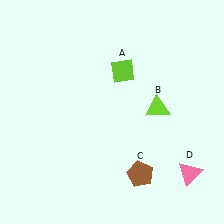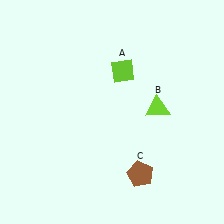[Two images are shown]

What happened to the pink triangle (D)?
The pink triangle (D) was removed in Image 2. It was in the bottom-right area of Image 1.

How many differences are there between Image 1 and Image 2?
There is 1 difference between the two images.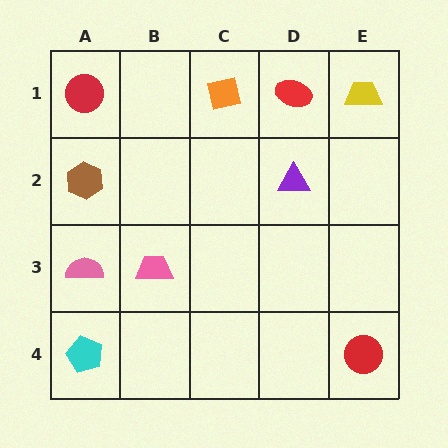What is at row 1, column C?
An orange square.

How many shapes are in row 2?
2 shapes.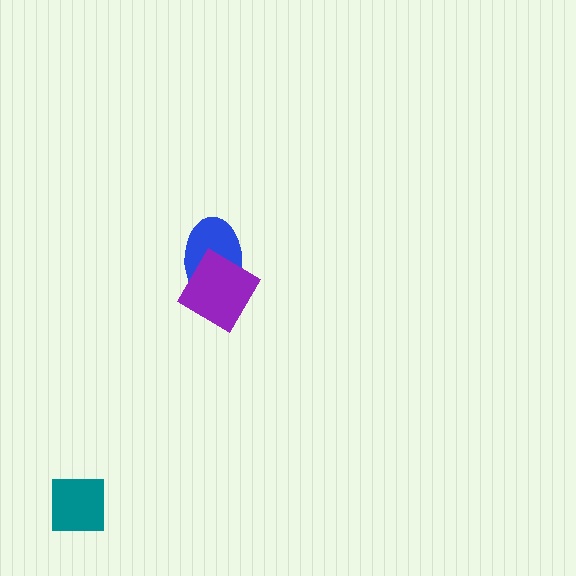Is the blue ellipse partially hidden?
Yes, it is partially covered by another shape.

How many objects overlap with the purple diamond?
1 object overlaps with the purple diamond.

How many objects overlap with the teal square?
0 objects overlap with the teal square.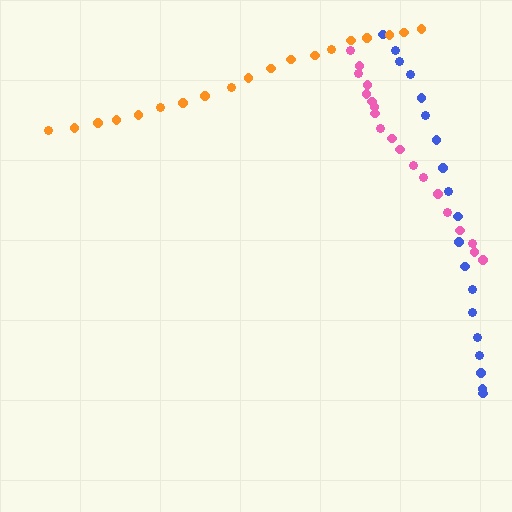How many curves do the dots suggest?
There are 3 distinct paths.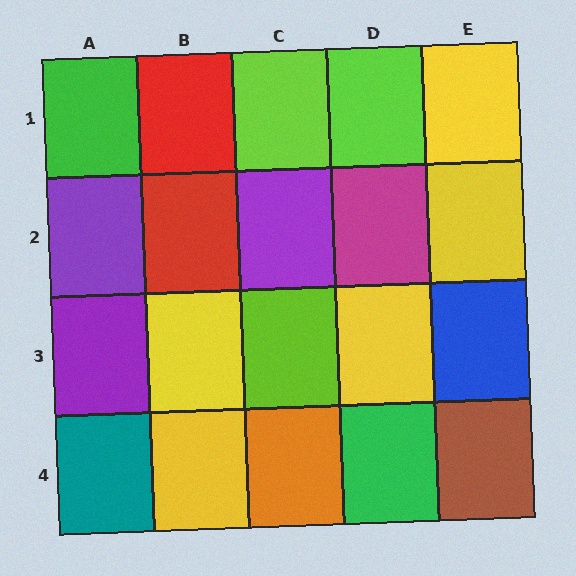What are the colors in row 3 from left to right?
Purple, yellow, lime, yellow, blue.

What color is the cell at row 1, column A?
Green.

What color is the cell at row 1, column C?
Lime.